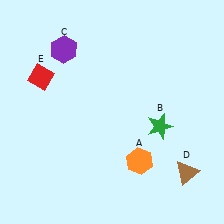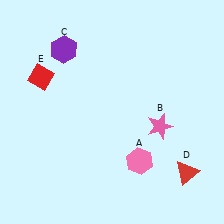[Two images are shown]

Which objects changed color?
A changed from orange to pink. B changed from green to pink. D changed from brown to red.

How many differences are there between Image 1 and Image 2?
There are 3 differences between the two images.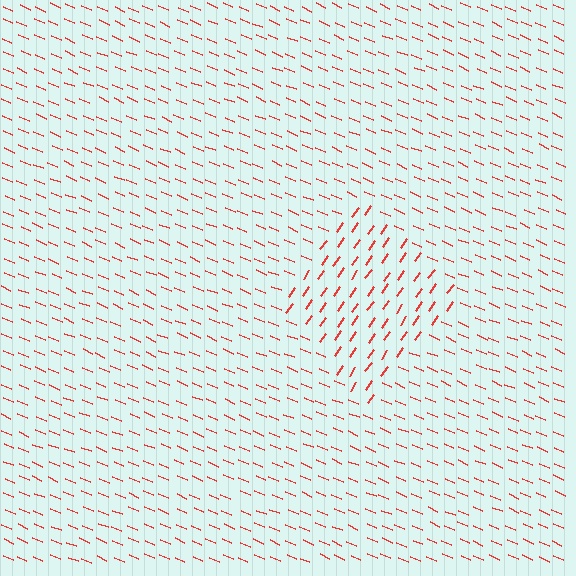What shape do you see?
I see a diamond.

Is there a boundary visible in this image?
Yes, there is a texture boundary formed by a change in line orientation.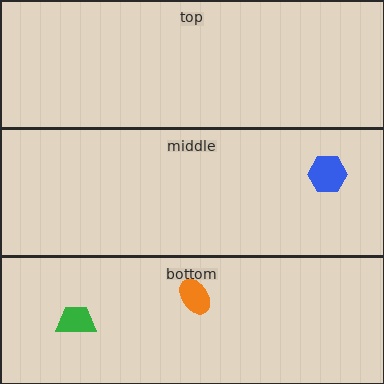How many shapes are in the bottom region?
2.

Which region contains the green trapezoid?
The bottom region.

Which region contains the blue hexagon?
The middle region.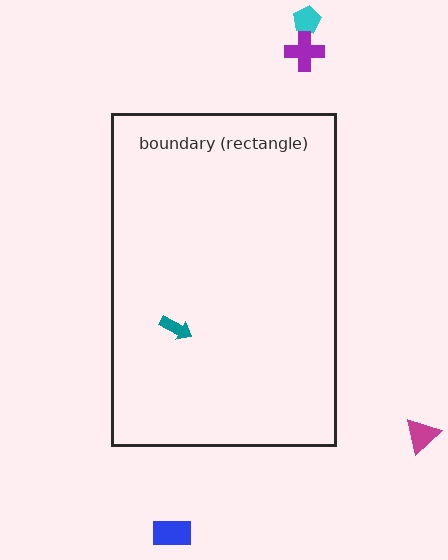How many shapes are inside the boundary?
1 inside, 4 outside.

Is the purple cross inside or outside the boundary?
Outside.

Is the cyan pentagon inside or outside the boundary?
Outside.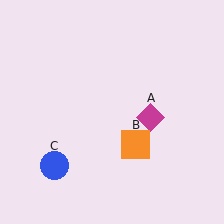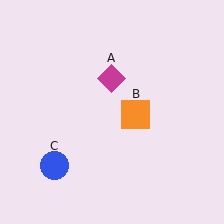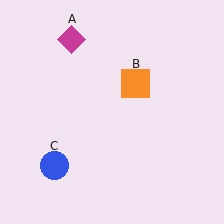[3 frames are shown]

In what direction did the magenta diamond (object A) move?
The magenta diamond (object A) moved up and to the left.